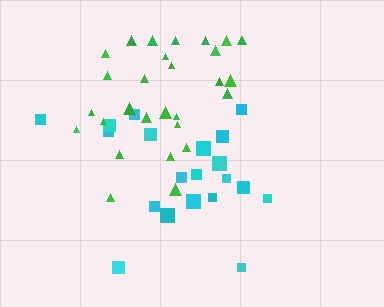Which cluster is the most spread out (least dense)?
Cyan.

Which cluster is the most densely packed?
Green.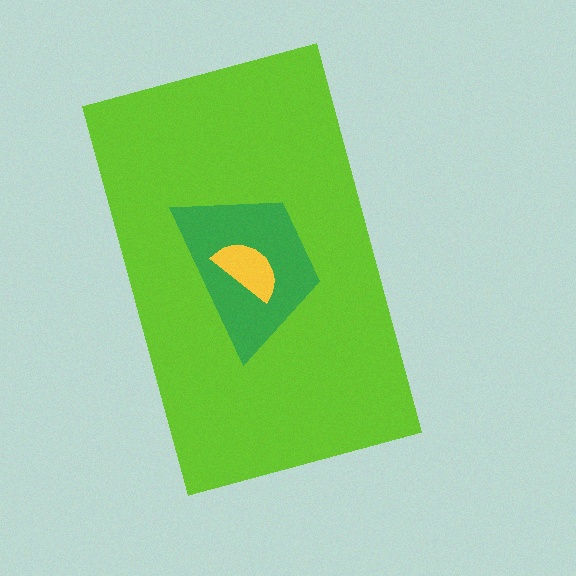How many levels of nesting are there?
3.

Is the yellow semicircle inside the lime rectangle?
Yes.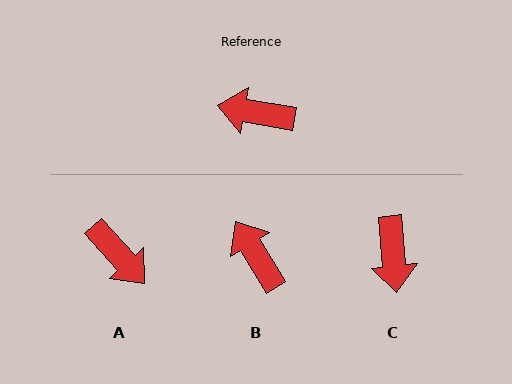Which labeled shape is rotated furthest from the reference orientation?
A, about 142 degrees away.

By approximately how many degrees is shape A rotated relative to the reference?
Approximately 142 degrees counter-clockwise.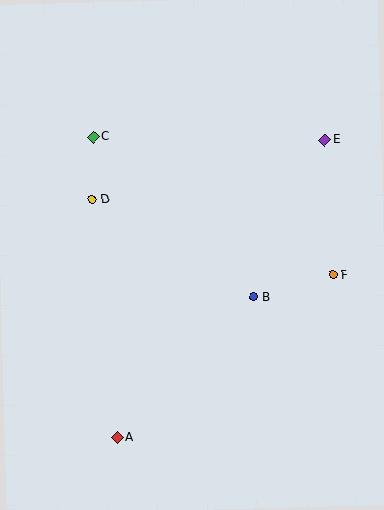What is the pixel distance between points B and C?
The distance between B and C is 227 pixels.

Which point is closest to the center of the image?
Point B at (254, 297) is closest to the center.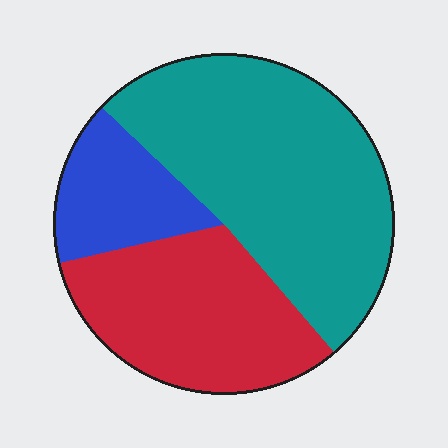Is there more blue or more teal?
Teal.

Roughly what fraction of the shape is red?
Red takes up about one third (1/3) of the shape.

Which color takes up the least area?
Blue, at roughly 15%.